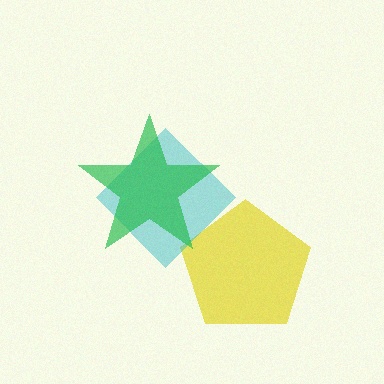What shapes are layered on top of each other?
The layered shapes are: a yellow pentagon, a cyan diamond, a green star.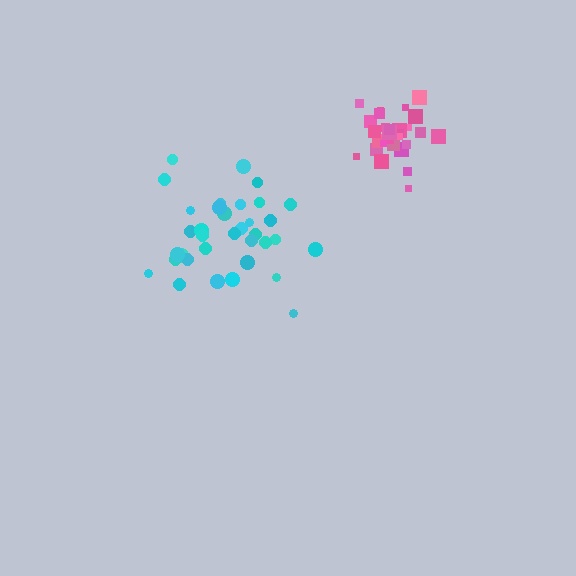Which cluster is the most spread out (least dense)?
Cyan.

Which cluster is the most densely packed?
Pink.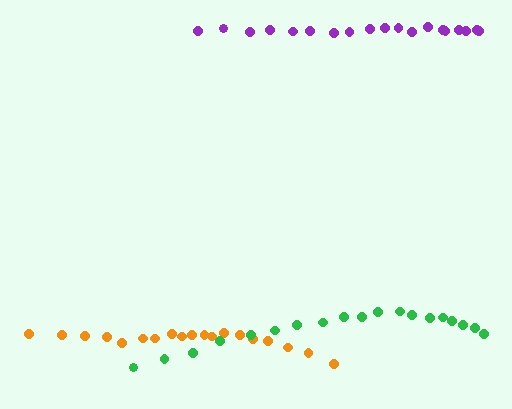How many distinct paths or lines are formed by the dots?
There are 3 distinct paths.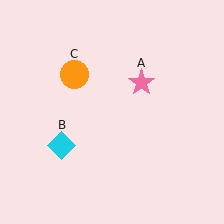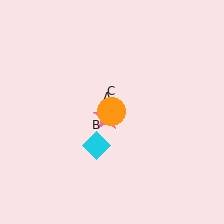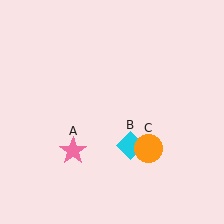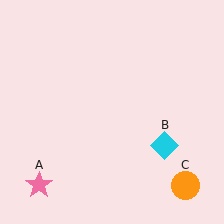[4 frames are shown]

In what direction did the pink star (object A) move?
The pink star (object A) moved down and to the left.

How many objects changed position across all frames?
3 objects changed position: pink star (object A), cyan diamond (object B), orange circle (object C).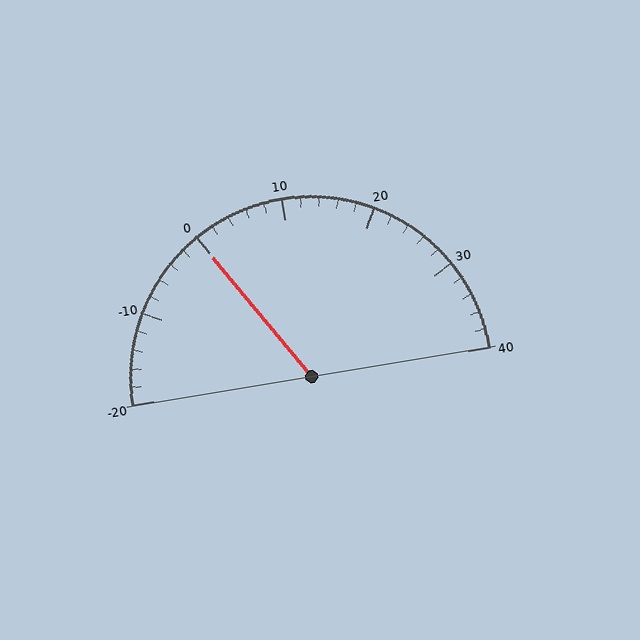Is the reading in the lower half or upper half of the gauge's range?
The reading is in the lower half of the range (-20 to 40).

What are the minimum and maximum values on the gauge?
The gauge ranges from -20 to 40.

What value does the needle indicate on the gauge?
The needle indicates approximately 0.